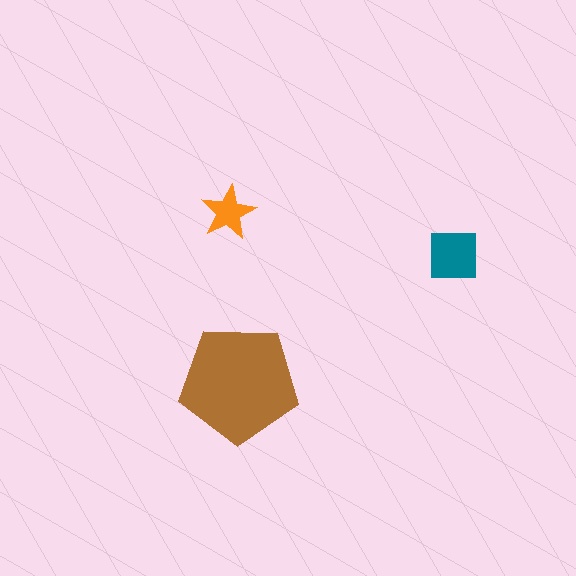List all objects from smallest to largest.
The orange star, the teal square, the brown pentagon.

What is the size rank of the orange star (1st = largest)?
3rd.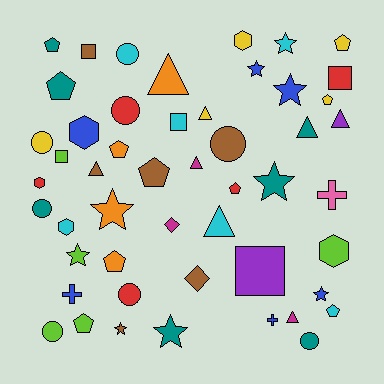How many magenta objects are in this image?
There are 3 magenta objects.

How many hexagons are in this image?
There are 5 hexagons.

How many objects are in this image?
There are 50 objects.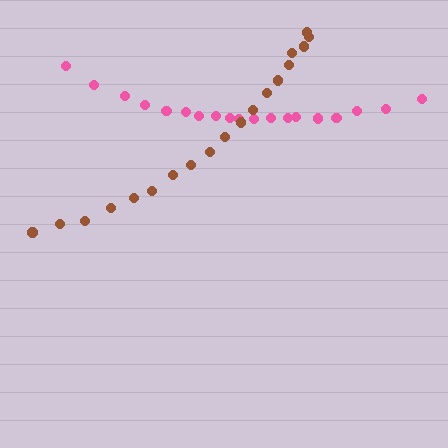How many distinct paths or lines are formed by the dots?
There are 2 distinct paths.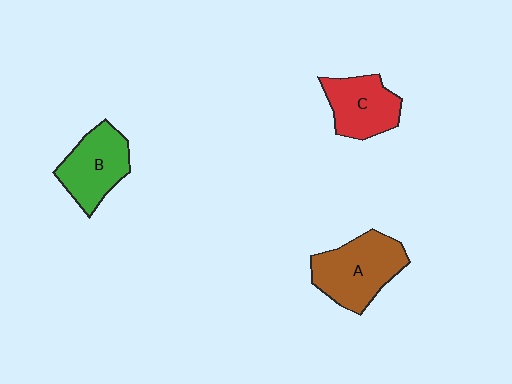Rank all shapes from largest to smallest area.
From largest to smallest: A (brown), B (green), C (red).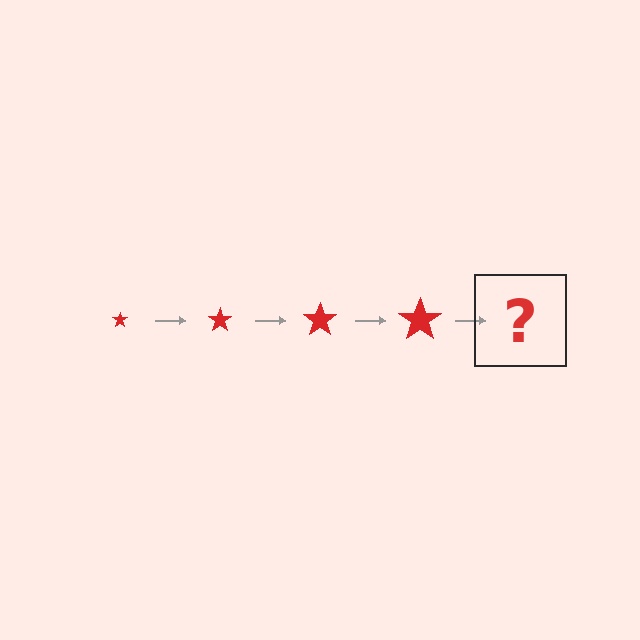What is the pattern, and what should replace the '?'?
The pattern is that the star gets progressively larger each step. The '?' should be a red star, larger than the previous one.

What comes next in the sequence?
The next element should be a red star, larger than the previous one.